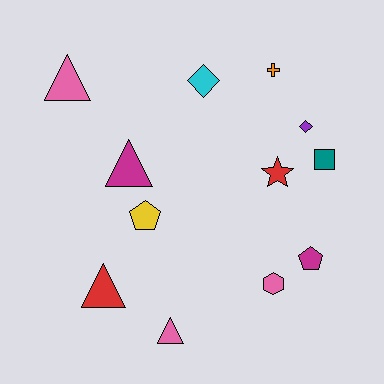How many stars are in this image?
There is 1 star.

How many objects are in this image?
There are 12 objects.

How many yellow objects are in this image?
There is 1 yellow object.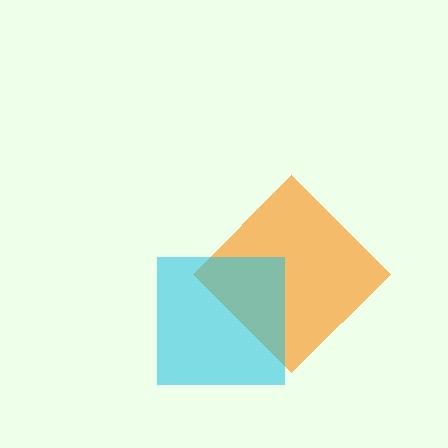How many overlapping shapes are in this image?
There are 2 overlapping shapes in the image.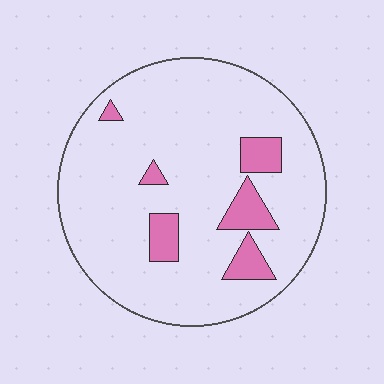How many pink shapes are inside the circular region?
6.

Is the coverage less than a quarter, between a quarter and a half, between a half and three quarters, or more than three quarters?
Less than a quarter.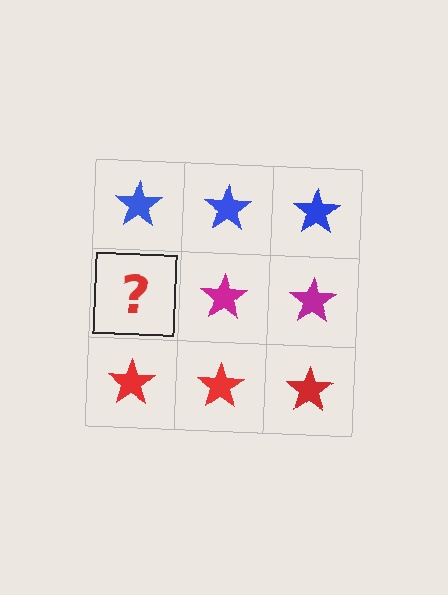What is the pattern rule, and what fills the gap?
The rule is that each row has a consistent color. The gap should be filled with a magenta star.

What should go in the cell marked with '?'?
The missing cell should contain a magenta star.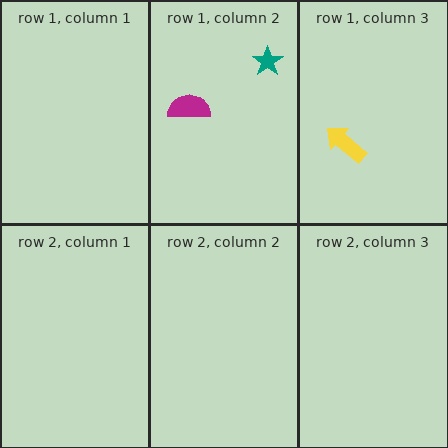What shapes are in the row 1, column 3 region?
The yellow arrow.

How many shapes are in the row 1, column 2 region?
2.